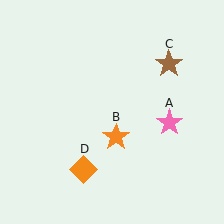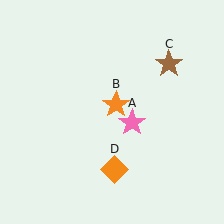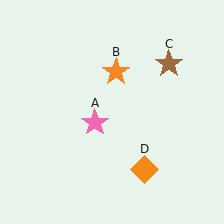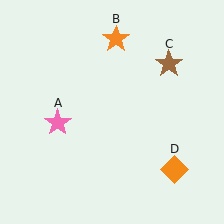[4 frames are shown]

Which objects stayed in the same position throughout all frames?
Brown star (object C) remained stationary.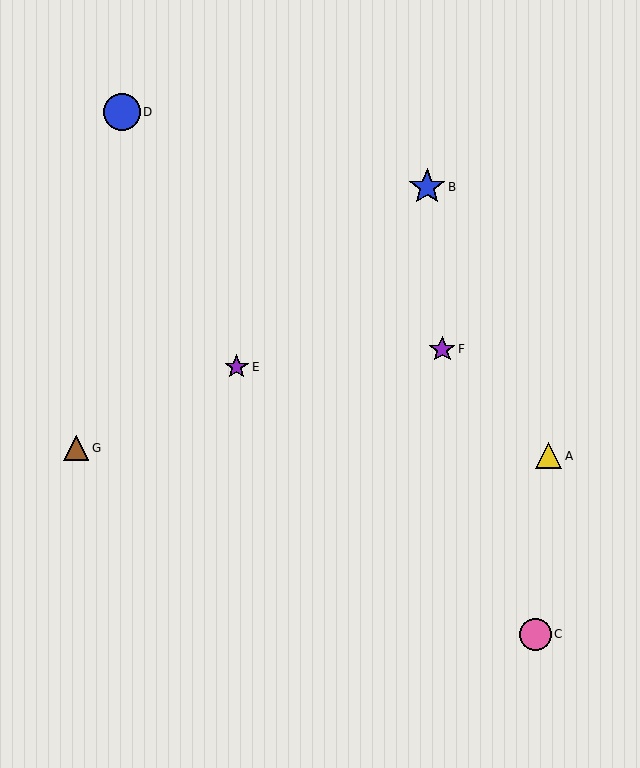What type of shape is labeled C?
Shape C is a pink circle.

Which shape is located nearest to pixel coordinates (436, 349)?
The purple star (labeled F) at (442, 349) is nearest to that location.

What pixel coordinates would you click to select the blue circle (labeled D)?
Click at (122, 112) to select the blue circle D.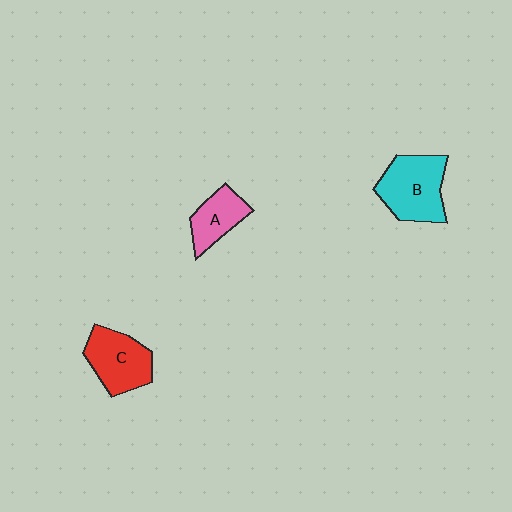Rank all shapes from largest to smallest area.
From largest to smallest: B (cyan), C (red), A (pink).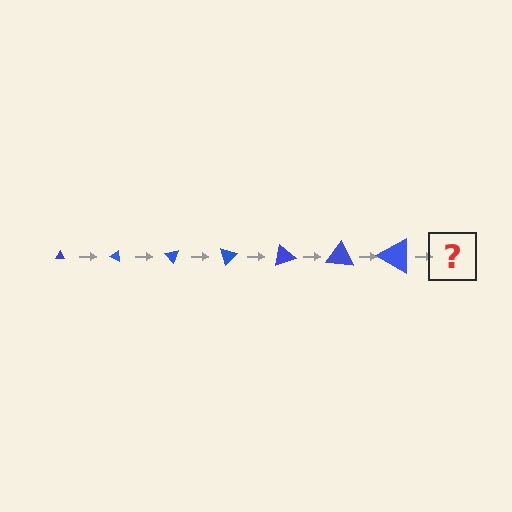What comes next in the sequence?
The next element should be a triangle, larger than the previous one and rotated 175 degrees from the start.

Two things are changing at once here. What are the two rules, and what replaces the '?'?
The two rules are that the triangle grows larger each step and it rotates 25 degrees each step. The '?' should be a triangle, larger than the previous one and rotated 175 degrees from the start.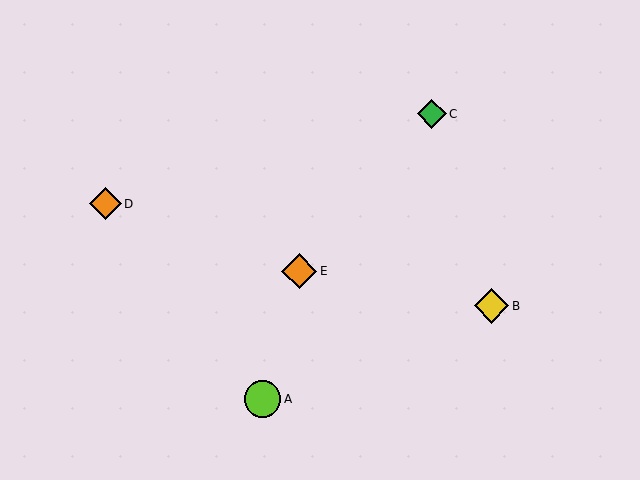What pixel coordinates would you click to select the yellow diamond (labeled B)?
Click at (492, 306) to select the yellow diamond B.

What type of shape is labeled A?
Shape A is a lime circle.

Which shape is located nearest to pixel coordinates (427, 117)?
The green diamond (labeled C) at (432, 114) is nearest to that location.